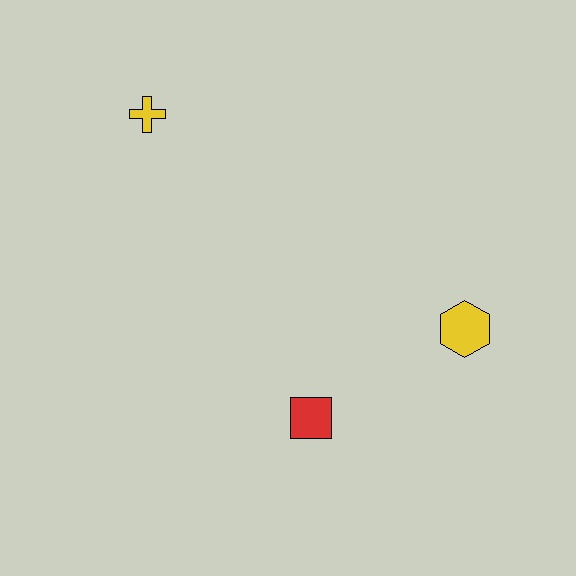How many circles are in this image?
There are no circles.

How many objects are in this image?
There are 3 objects.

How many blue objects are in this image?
There are no blue objects.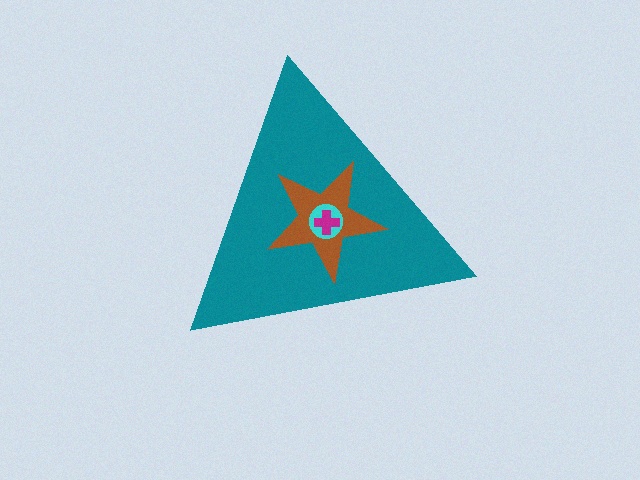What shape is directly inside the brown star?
The cyan circle.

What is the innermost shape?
The magenta cross.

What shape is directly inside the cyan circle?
The magenta cross.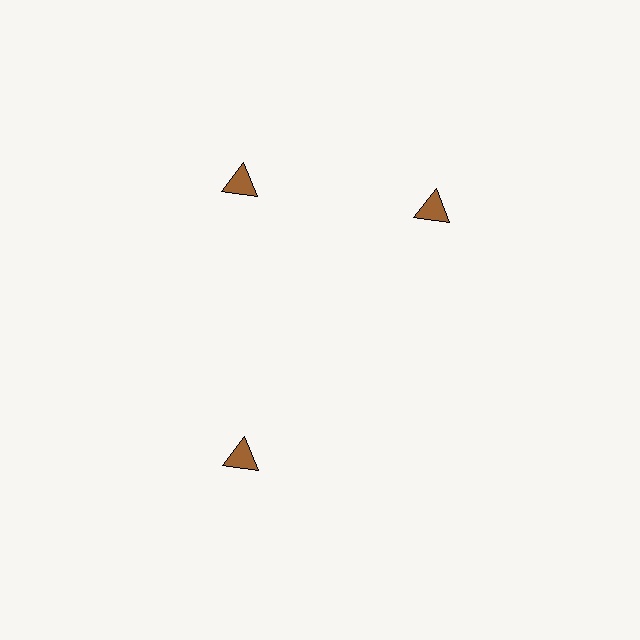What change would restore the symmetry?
The symmetry would be restored by rotating it back into even spacing with its neighbors so that all 3 triangles sit at equal angles and equal distance from the center.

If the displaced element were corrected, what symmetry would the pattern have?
It would have 3-fold rotational symmetry — the pattern would map onto itself every 120 degrees.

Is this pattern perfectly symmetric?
No. The 3 brown triangles are arranged in a ring, but one element near the 3 o'clock position is rotated out of alignment along the ring, breaking the 3-fold rotational symmetry.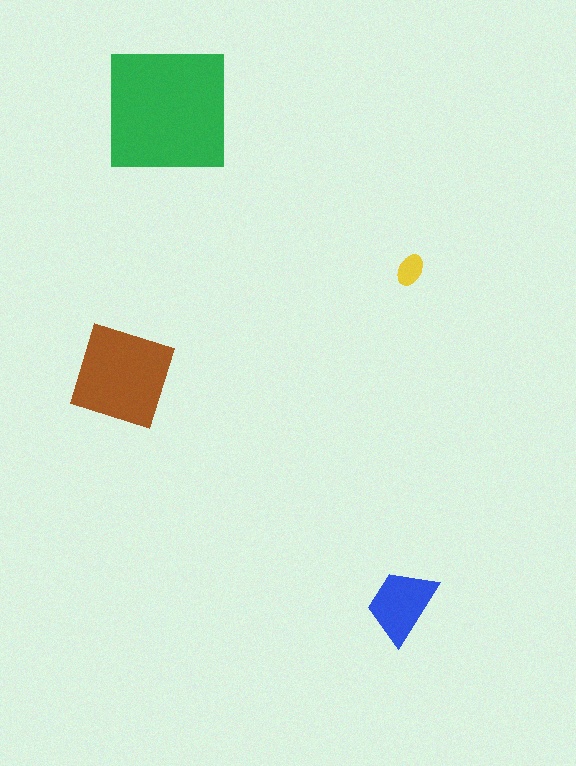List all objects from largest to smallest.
The green square, the brown diamond, the blue trapezoid, the yellow ellipse.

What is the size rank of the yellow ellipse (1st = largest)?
4th.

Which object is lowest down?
The blue trapezoid is bottommost.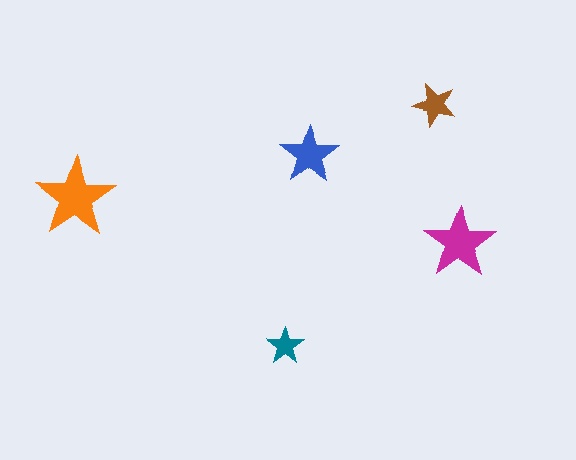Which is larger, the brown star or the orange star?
The orange one.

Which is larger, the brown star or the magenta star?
The magenta one.